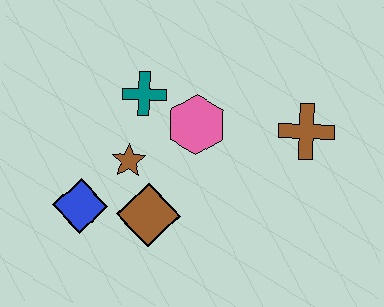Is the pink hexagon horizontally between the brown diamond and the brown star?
No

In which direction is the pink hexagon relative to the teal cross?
The pink hexagon is to the right of the teal cross.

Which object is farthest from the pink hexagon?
The blue diamond is farthest from the pink hexagon.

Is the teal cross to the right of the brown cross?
No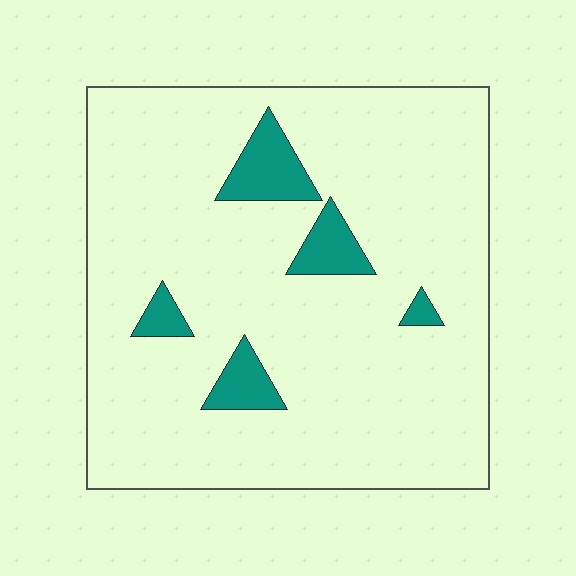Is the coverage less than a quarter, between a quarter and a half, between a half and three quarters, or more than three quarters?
Less than a quarter.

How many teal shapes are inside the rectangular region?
5.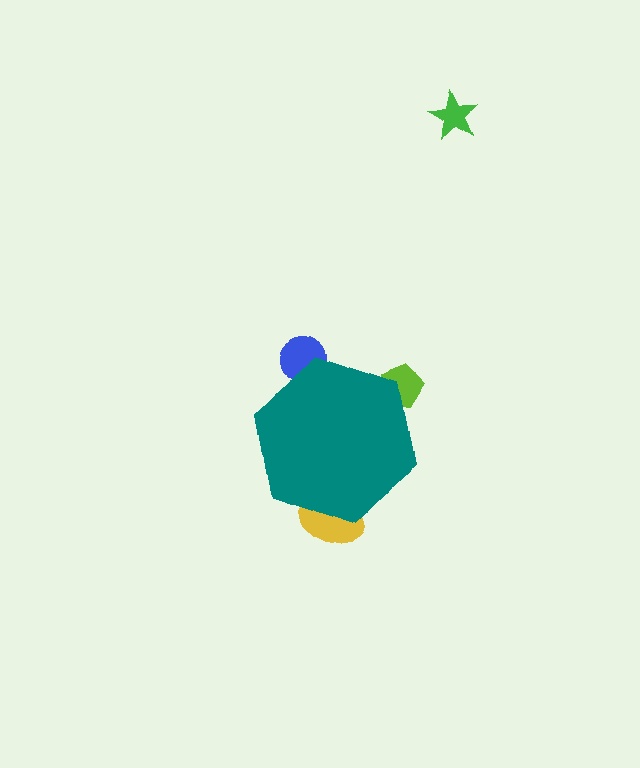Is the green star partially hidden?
No, the green star is fully visible.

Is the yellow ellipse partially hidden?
Yes, the yellow ellipse is partially hidden behind the teal hexagon.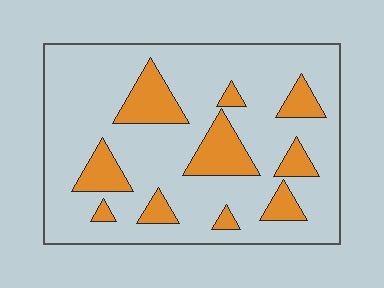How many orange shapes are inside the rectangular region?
10.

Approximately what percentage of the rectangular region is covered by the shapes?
Approximately 20%.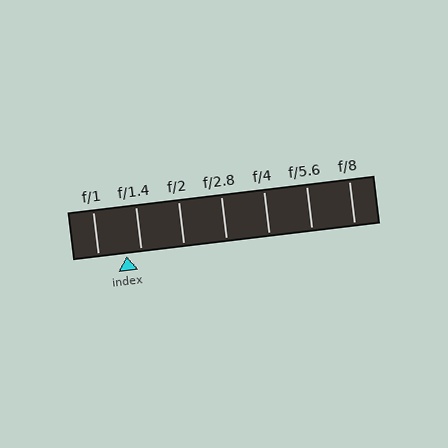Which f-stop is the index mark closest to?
The index mark is closest to f/1.4.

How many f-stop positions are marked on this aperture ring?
There are 7 f-stop positions marked.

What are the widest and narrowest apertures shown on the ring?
The widest aperture shown is f/1 and the narrowest is f/8.